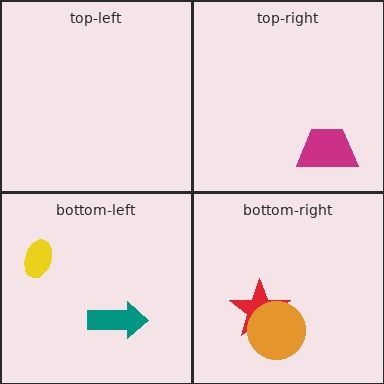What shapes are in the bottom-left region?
The teal arrow, the yellow ellipse.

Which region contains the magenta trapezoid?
The top-right region.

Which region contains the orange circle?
The bottom-right region.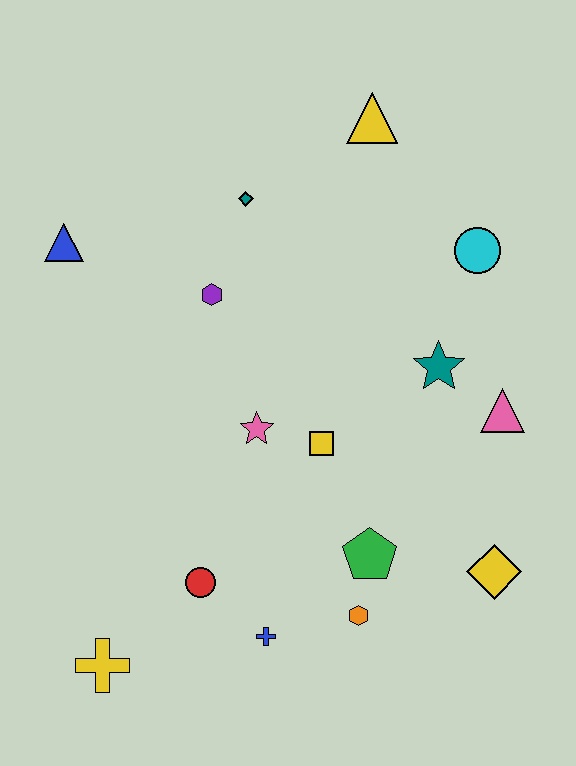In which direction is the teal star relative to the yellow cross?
The teal star is to the right of the yellow cross.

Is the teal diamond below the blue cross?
No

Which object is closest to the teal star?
The pink triangle is closest to the teal star.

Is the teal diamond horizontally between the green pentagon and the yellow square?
No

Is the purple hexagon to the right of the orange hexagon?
No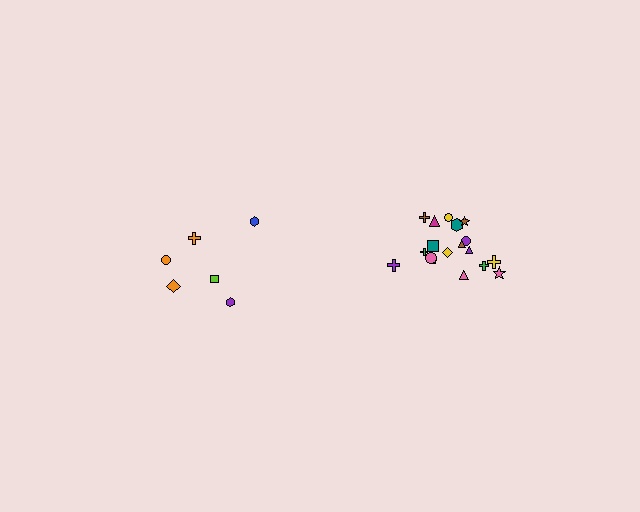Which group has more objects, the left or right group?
The right group.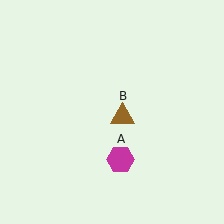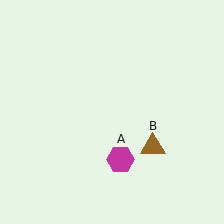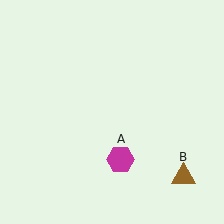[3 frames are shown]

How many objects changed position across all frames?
1 object changed position: brown triangle (object B).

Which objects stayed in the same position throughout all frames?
Magenta hexagon (object A) remained stationary.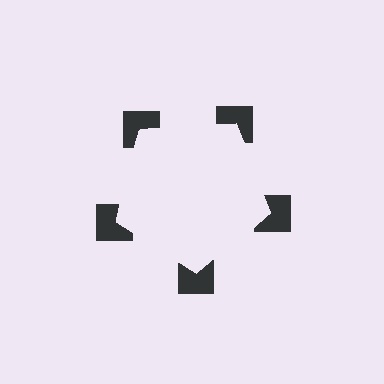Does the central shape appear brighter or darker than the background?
It typically appears slightly brighter than the background, even though no actual brightness change is drawn.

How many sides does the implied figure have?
5 sides.